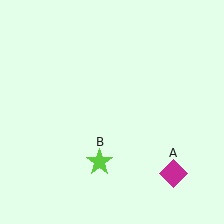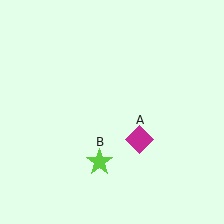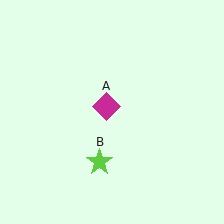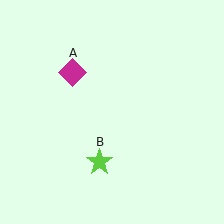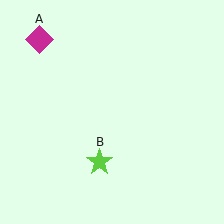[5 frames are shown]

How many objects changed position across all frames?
1 object changed position: magenta diamond (object A).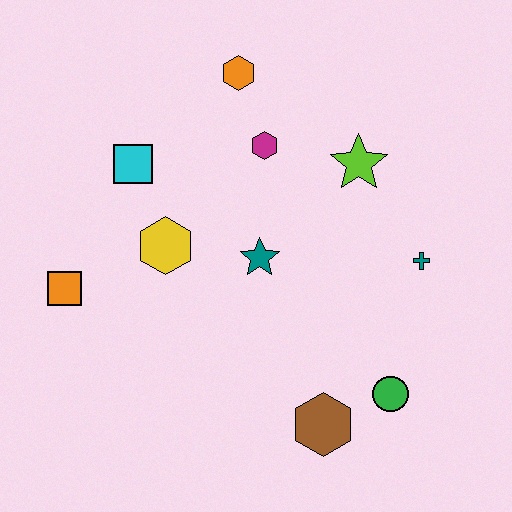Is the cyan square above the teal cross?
Yes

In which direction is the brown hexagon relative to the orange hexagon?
The brown hexagon is below the orange hexagon.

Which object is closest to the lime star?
The magenta hexagon is closest to the lime star.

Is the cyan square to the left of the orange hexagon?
Yes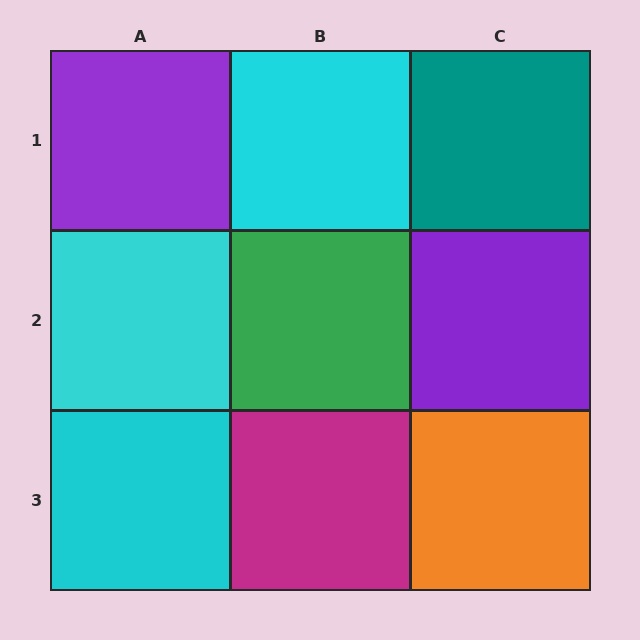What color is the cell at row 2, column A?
Cyan.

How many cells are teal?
1 cell is teal.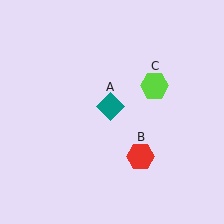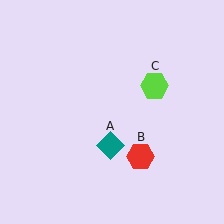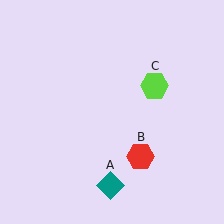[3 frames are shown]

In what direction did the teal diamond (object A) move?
The teal diamond (object A) moved down.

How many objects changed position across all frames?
1 object changed position: teal diamond (object A).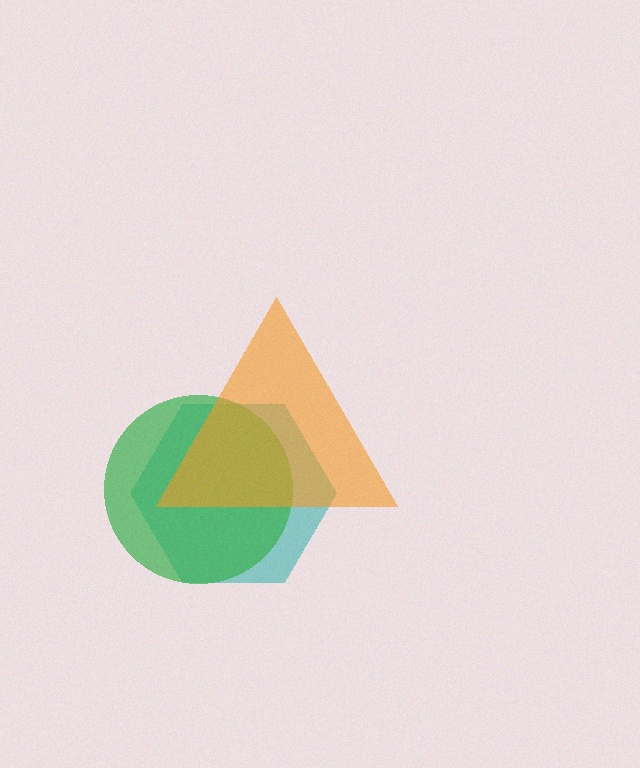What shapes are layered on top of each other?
The layered shapes are: a teal hexagon, a green circle, an orange triangle.